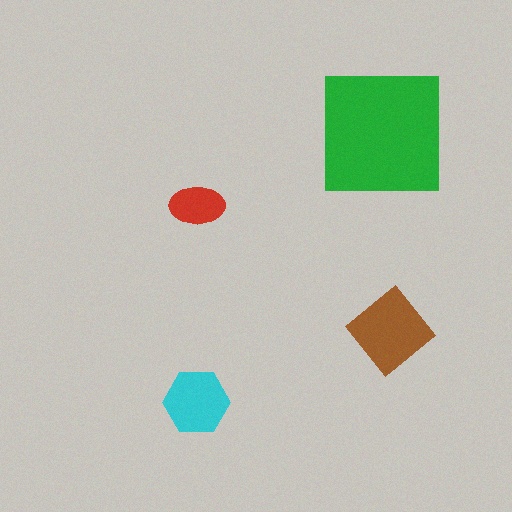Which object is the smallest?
The red ellipse.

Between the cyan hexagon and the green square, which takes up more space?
The green square.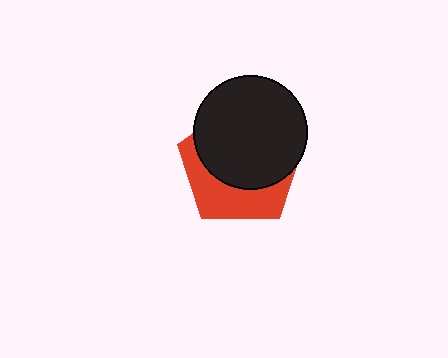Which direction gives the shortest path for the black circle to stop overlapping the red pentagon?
Moving up gives the shortest separation.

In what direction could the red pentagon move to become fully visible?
The red pentagon could move down. That would shift it out from behind the black circle entirely.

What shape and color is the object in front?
The object in front is a black circle.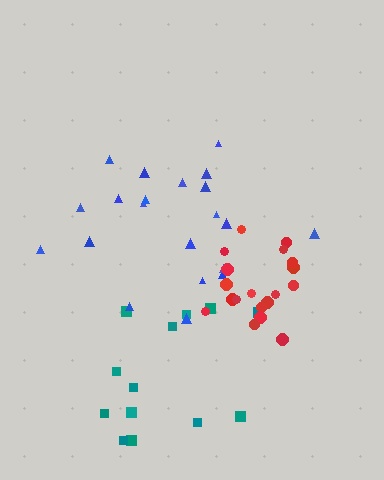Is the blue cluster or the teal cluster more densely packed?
Teal.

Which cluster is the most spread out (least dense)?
Blue.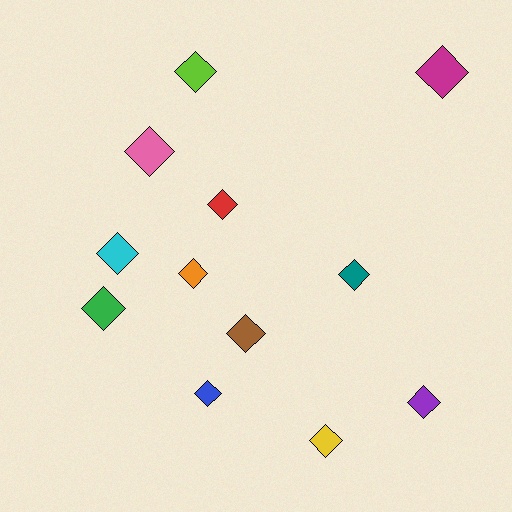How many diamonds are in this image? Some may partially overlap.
There are 12 diamonds.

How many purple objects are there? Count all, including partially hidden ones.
There is 1 purple object.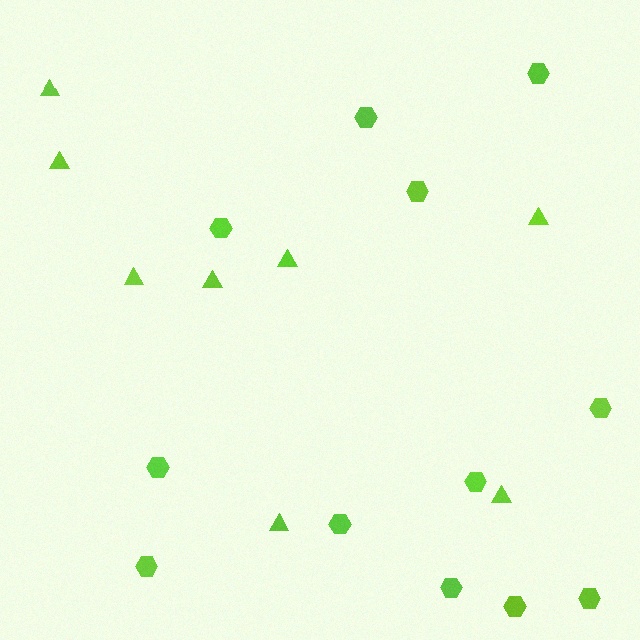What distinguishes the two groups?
There are 2 groups: one group of hexagons (12) and one group of triangles (8).